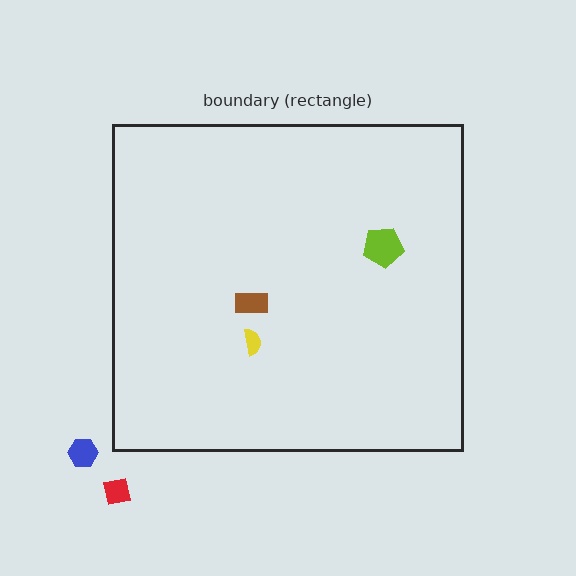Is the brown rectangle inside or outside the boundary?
Inside.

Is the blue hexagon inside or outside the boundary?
Outside.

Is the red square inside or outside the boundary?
Outside.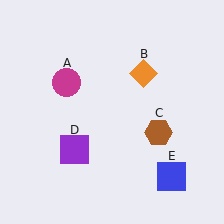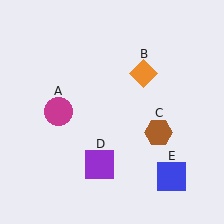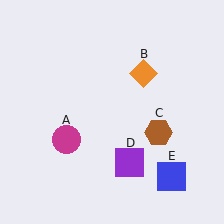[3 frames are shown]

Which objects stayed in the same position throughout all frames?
Orange diamond (object B) and brown hexagon (object C) and blue square (object E) remained stationary.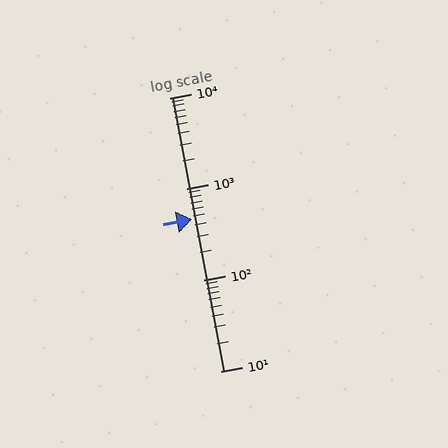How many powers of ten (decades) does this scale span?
The scale spans 3 decades, from 10 to 10000.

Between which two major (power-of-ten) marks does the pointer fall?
The pointer is between 100 and 1000.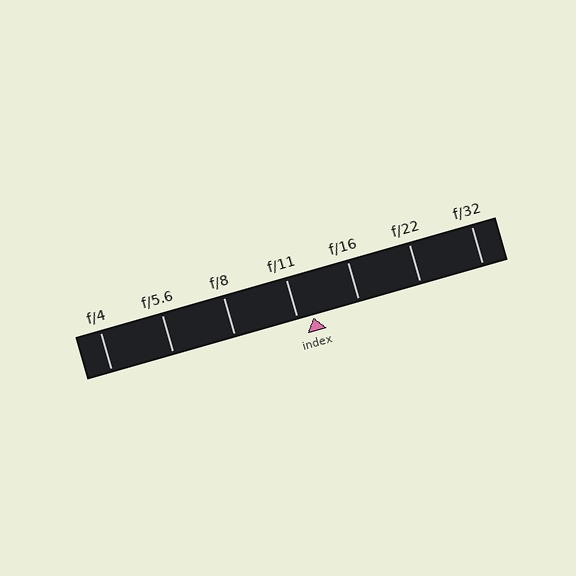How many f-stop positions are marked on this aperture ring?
There are 7 f-stop positions marked.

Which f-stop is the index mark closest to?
The index mark is closest to f/11.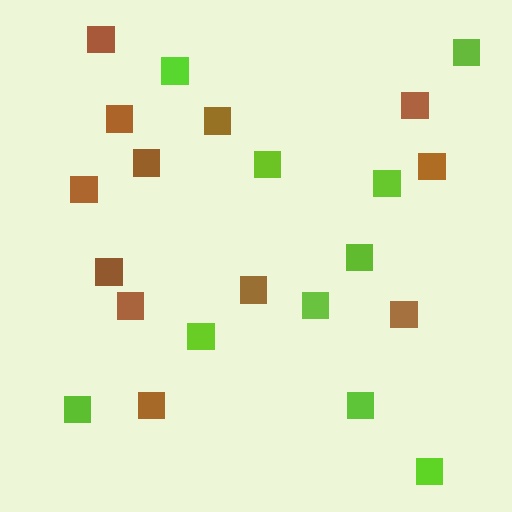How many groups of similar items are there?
There are 2 groups: one group of brown squares (12) and one group of lime squares (10).